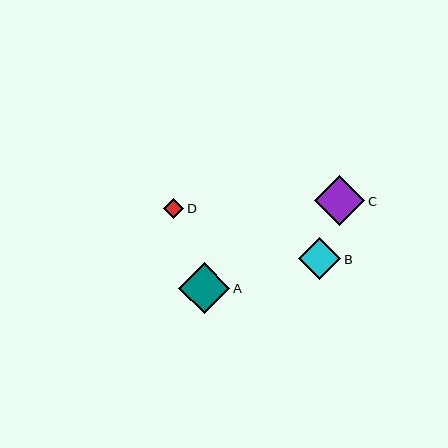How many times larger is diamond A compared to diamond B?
Diamond A is approximately 1.2 times the size of diamond B.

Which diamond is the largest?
Diamond A is the largest with a size of approximately 51 pixels.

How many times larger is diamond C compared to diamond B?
Diamond C is approximately 1.2 times the size of diamond B.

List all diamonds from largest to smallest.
From largest to smallest: A, C, B, D.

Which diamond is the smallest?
Diamond D is the smallest with a size of approximately 21 pixels.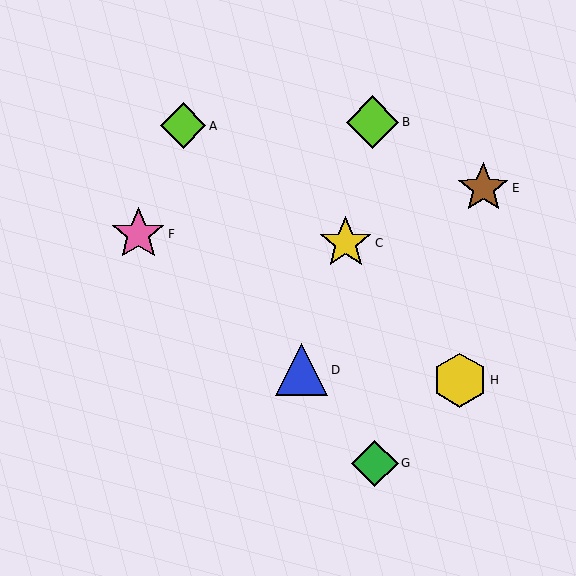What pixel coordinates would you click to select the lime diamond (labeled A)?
Click at (183, 126) to select the lime diamond A.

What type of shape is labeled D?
Shape D is a blue triangle.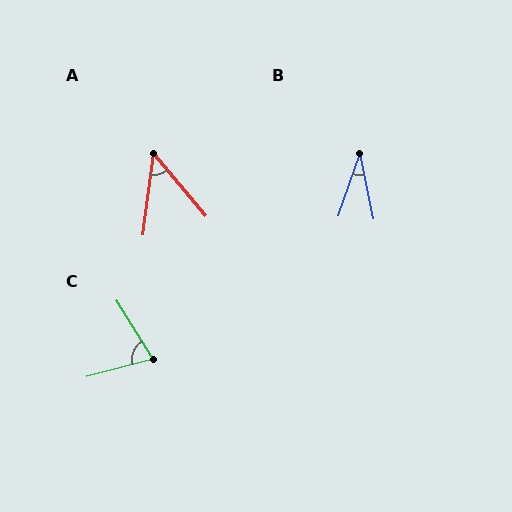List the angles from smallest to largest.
B (30°), A (47°), C (73°).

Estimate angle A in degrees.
Approximately 47 degrees.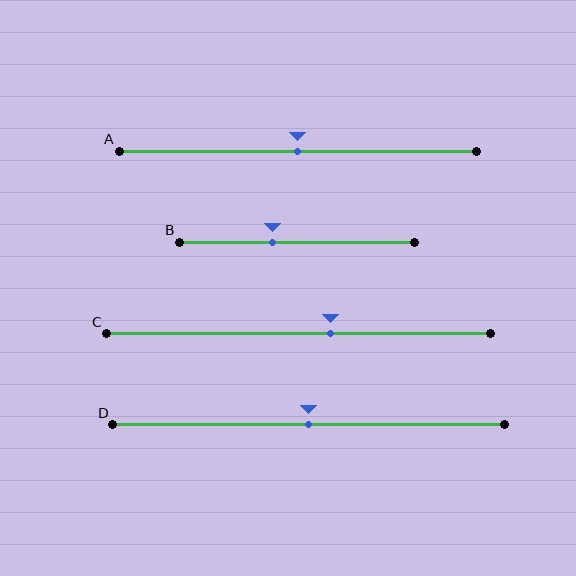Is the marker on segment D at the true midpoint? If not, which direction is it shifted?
Yes, the marker on segment D is at the true midpoint.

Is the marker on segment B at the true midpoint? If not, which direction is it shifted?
No, the marker on segment B is shifted to the left by about 10% of the segment length.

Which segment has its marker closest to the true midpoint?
Segment A has its marker closest to the true midpoint.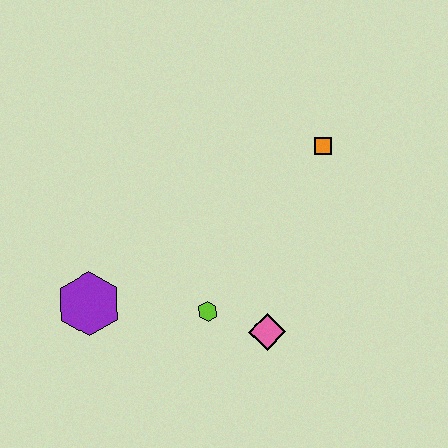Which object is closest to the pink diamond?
The lime hexagon is closest to the pink diamond.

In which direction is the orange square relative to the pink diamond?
The orange square is above the pink diamond.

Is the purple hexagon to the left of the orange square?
Yes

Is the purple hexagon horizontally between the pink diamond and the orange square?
No